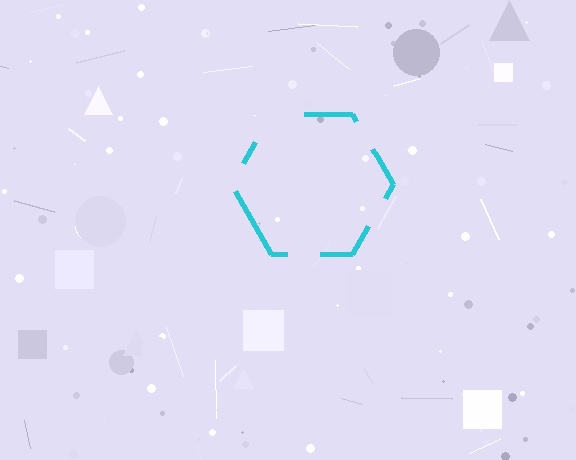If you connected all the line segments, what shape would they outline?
They would outline a hexagon.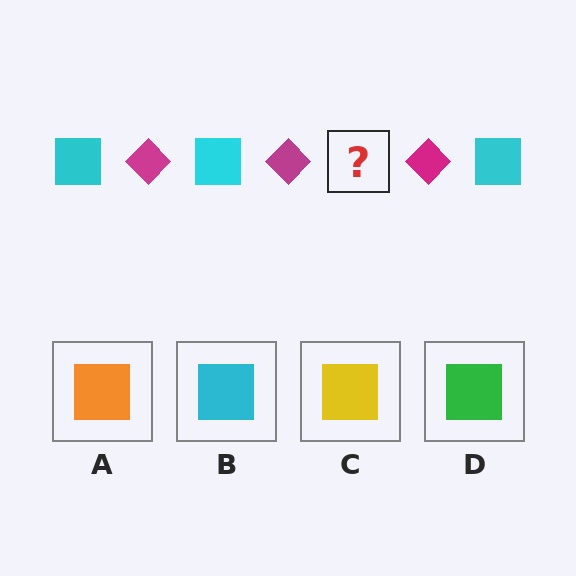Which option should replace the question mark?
Option B.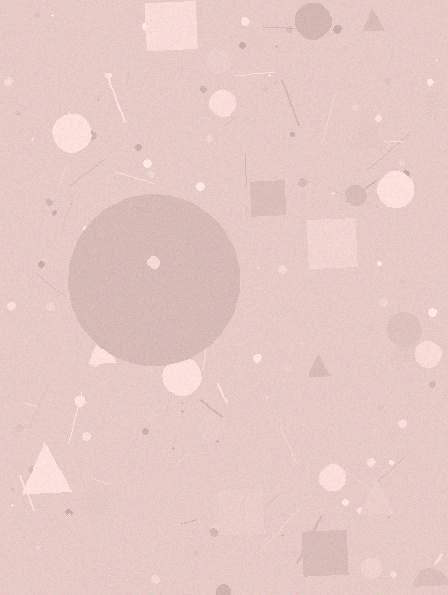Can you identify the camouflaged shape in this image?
The camouflaged shape is a circle.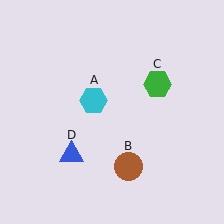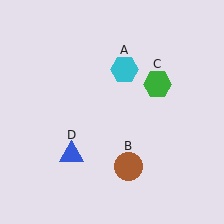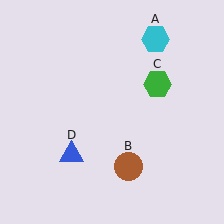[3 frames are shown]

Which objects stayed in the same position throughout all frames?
Brown circle (object B) and green hexagon (object C) and blue triangle (object D) remained stationary.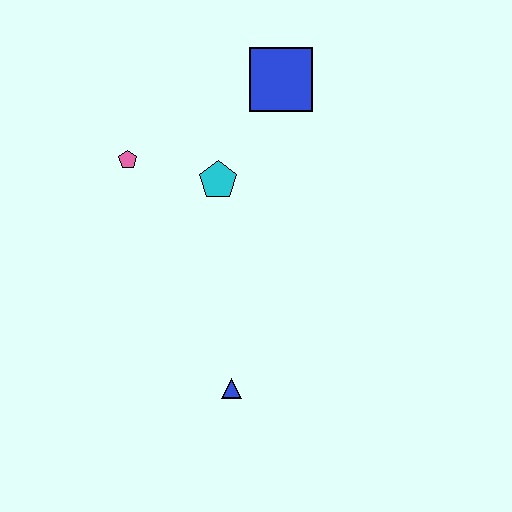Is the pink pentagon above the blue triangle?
Yes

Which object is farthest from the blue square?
The blue triangle is farthest from the blue square.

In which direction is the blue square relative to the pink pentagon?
The blue square is to the right of the pink pentagon.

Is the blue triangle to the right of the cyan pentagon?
Yes